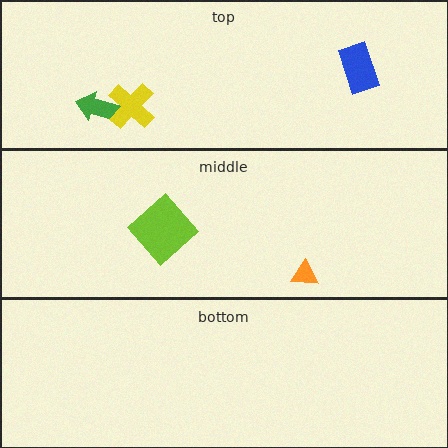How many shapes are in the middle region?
2.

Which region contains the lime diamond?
The middle region.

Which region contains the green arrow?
The top region.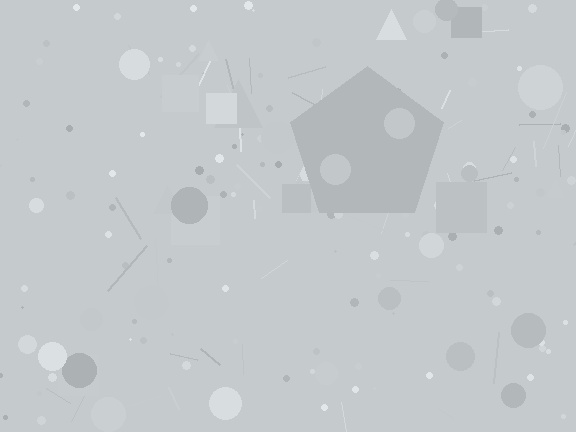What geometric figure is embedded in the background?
A pentagon is embedded in the background.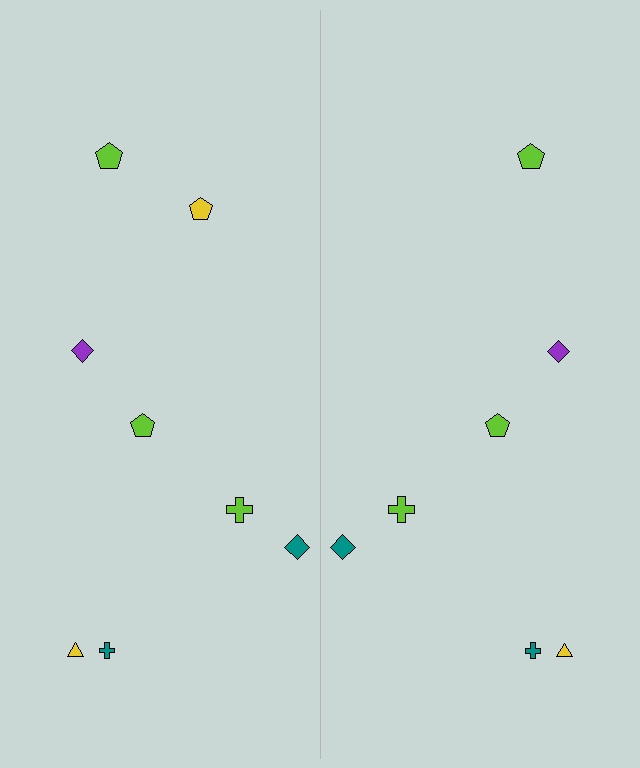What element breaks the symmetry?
A yellow pentagon is missing from the right side.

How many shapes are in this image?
There are 15 shapes in this image.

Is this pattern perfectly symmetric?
No, the pattern is not perfectly symmetric. A yellow pentagon is missing from the right side.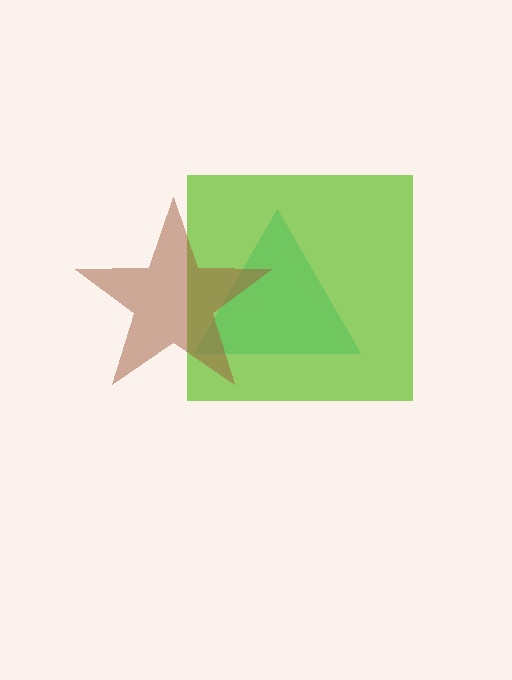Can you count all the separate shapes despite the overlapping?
Yes, there are 3 separate shapes.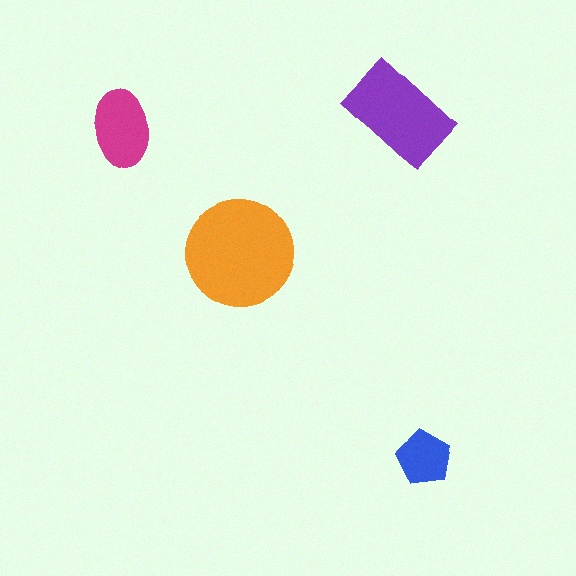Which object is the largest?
The orange circle.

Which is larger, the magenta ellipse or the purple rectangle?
The purple rectangle.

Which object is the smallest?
The blue pentagon.